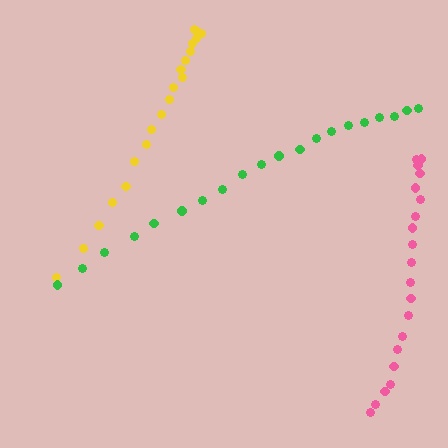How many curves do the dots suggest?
There are 3 distinct paths.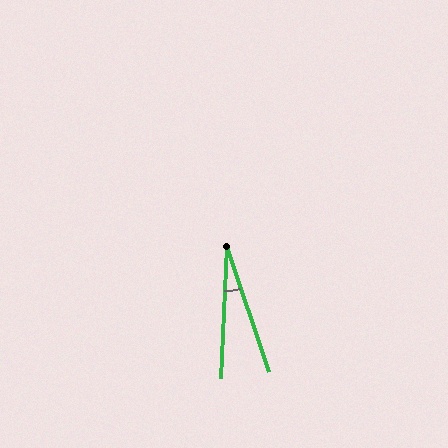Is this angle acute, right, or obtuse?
It is acute.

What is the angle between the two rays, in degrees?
Approximately 21 degrees.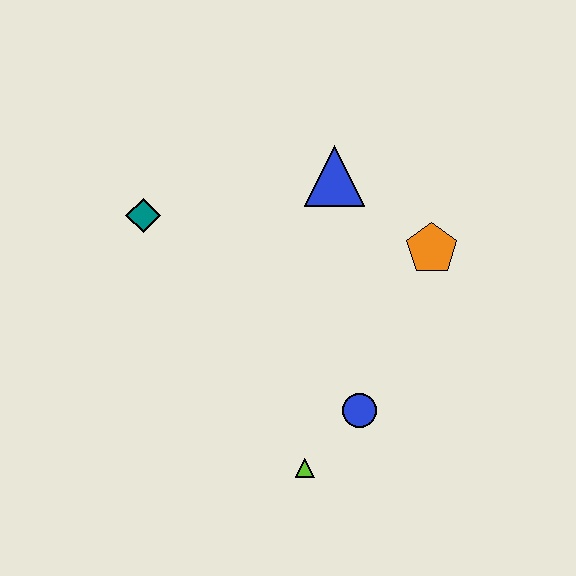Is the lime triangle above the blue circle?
No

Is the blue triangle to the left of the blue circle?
Yes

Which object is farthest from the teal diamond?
The lime triangle is farthest from the teal diamond.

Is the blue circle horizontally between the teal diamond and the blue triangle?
No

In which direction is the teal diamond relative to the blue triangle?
The teal diamond is to the left of the blue triangle.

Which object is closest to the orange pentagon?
The blue triangle is closest to the orange pentagon.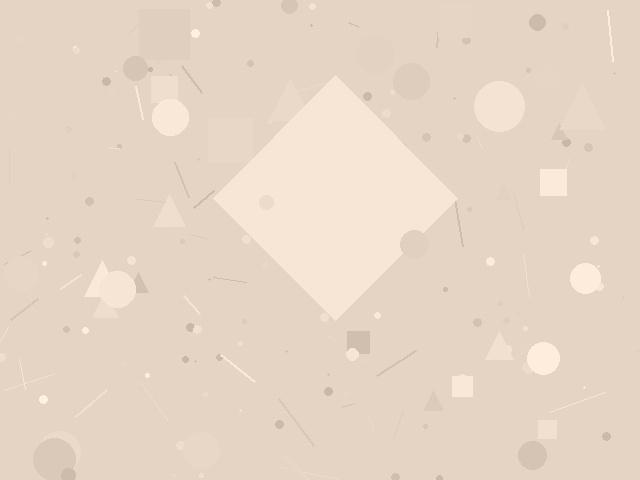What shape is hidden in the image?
A diamond is hidden in the image.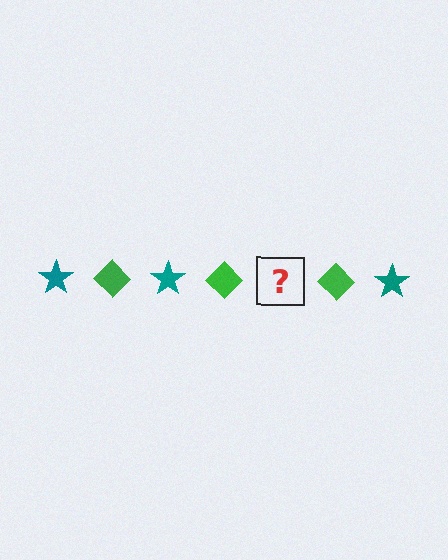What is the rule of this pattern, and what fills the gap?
The rule is that the pattern alternates between teal star and green diamond. The gap should be filled with a teal star.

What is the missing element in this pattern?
The missing element is a teal star.